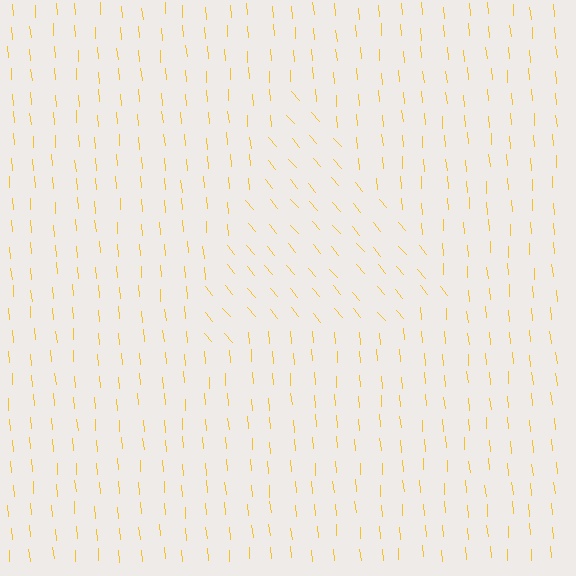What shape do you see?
I see a triangle.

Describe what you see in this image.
The image is filled with small yellow line segments. A triangle region in the image has lines oriented differently from the surrounding lines, creating a visible texture boundary.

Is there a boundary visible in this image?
Yes, there is a texture boundary formed by a change in line orientation.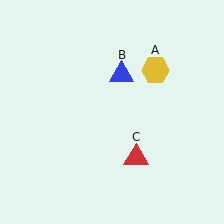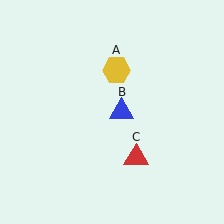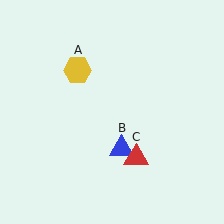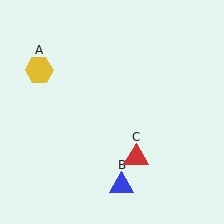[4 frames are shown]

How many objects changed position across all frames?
2 objects changed position: yellow hexagon (object A), blue triangle (object B).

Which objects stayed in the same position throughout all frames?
Red triangle (object C) remained stationary.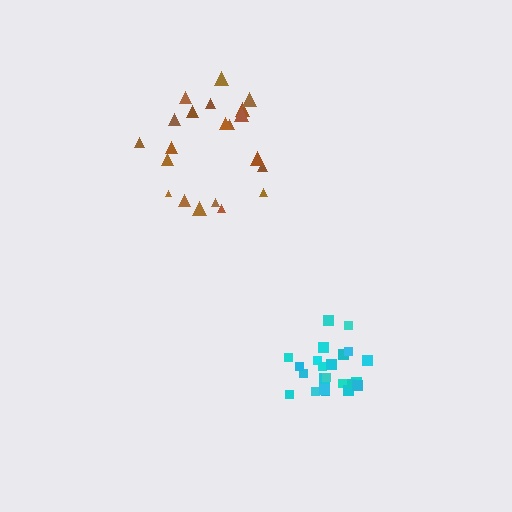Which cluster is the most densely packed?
Cyan.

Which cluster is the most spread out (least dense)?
Brown.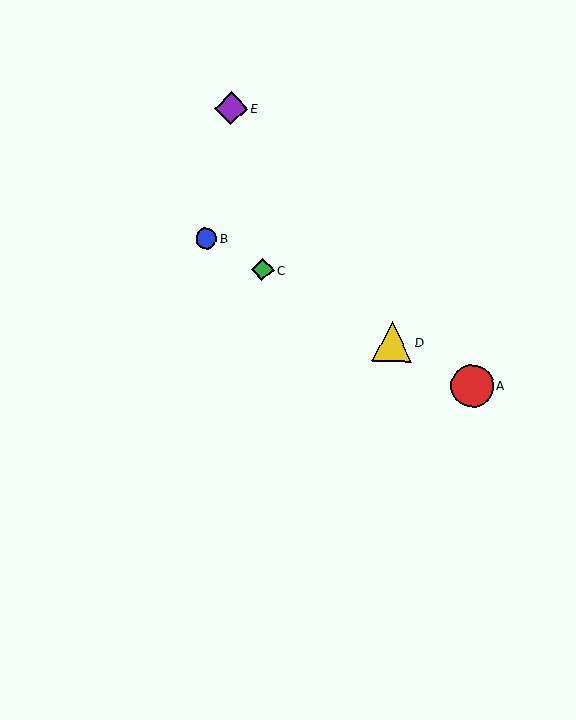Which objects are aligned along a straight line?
Objects A, B, C, D are aligned along a straight line.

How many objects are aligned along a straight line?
4 objects (A, B, C, D) are aligned along a straight line.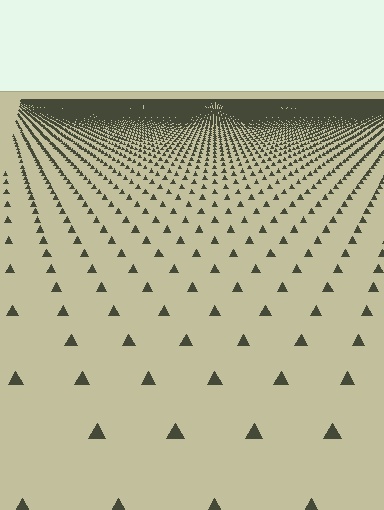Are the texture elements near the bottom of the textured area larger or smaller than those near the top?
Larger. Near the bottom, elements are closer to the viewer and appear at a bigger on-screen size.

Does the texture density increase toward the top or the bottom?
Density increases toward the top.